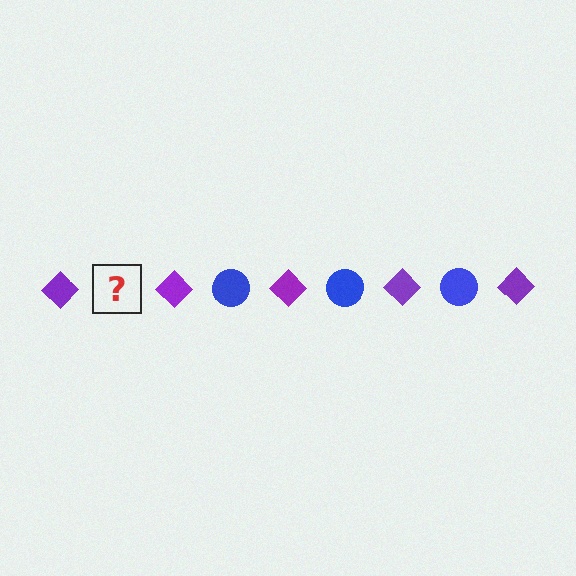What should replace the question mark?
The question mark should be replaced with a blue circle.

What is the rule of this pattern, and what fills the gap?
The rule is that the pattern alternates between purple diamond and blue circle. The gap should be filled with a blue circle.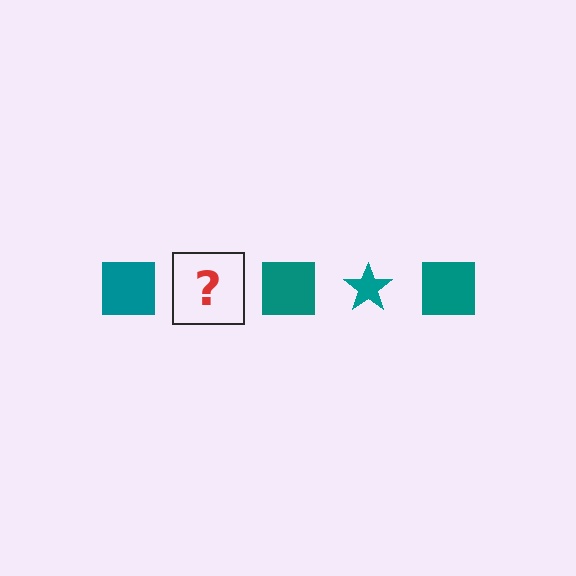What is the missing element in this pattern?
The missing element is a teal star.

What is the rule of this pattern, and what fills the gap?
The rule is that the pattern cycles through square, star shapes in teal. The gap should be filled with a teal star.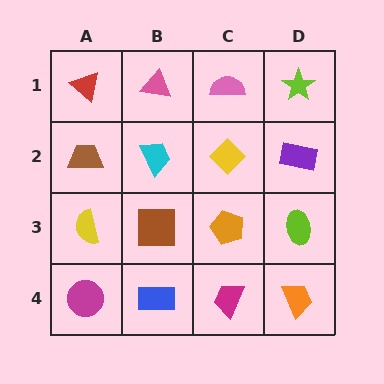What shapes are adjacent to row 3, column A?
A brown trapezoid (row 2, column A), a magenta circle (row 4, column A), a brown square (row 3, column B).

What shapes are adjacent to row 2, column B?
A pink triangle (row 1, column B), a brown square (row 3, column B), a brown trapezoid (row 2, column A), a yellow diamond (row 2, column C).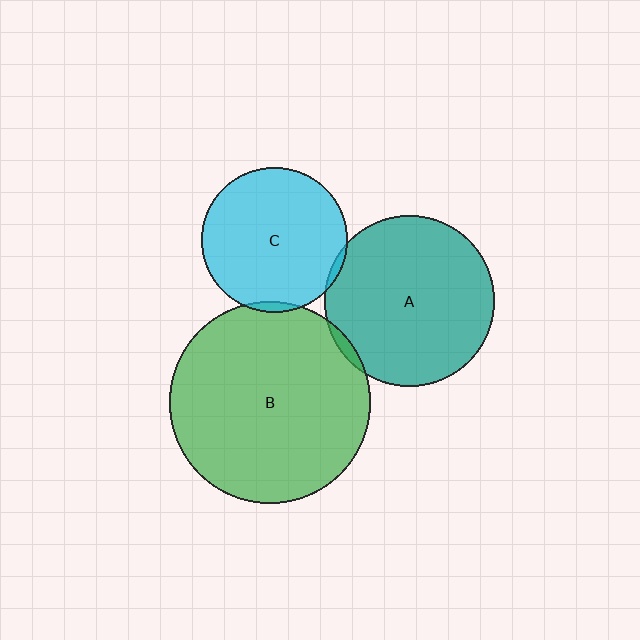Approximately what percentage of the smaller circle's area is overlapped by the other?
Approximately 5%.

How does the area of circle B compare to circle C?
Approximately 1.9 times.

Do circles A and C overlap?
Yes.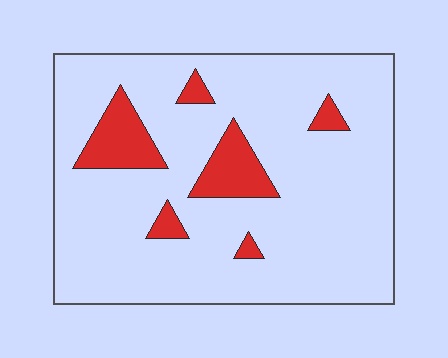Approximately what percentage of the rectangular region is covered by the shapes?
Approximately 15%.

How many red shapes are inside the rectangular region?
6.